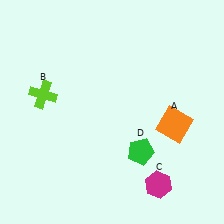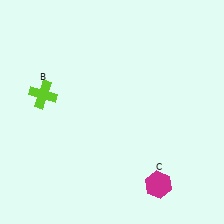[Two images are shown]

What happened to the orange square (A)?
The orange square (A) was removed in Image 2. It was in the bottom-right area of Image 1.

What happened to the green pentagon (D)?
The green pentagon (D) was removed in Image 2. It was in the bottom-right area of Image 1.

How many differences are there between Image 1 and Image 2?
There are 2 differences between the two images.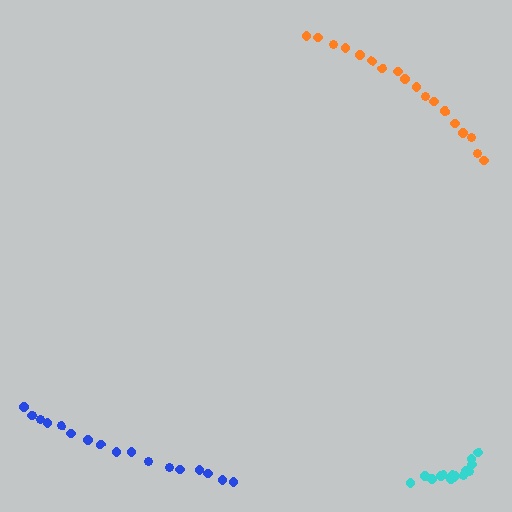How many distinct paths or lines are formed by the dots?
There are 3 distinct paths.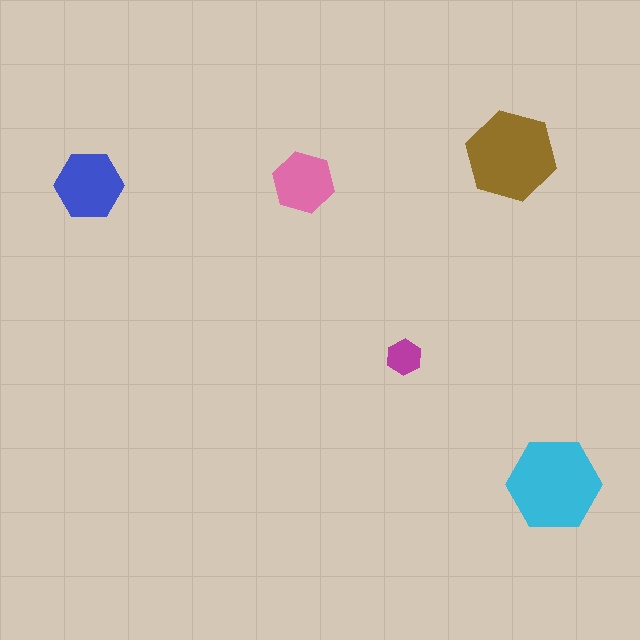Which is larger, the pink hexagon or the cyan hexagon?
The cyan one.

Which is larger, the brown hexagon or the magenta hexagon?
The brown one.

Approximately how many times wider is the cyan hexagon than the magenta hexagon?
About 2.5 times wider.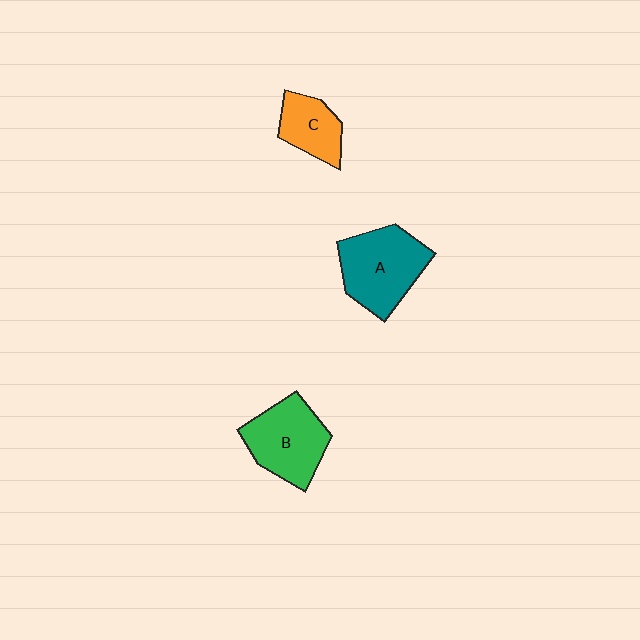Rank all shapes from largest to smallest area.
From largest to smallest: A (teal), B (green), C (orange).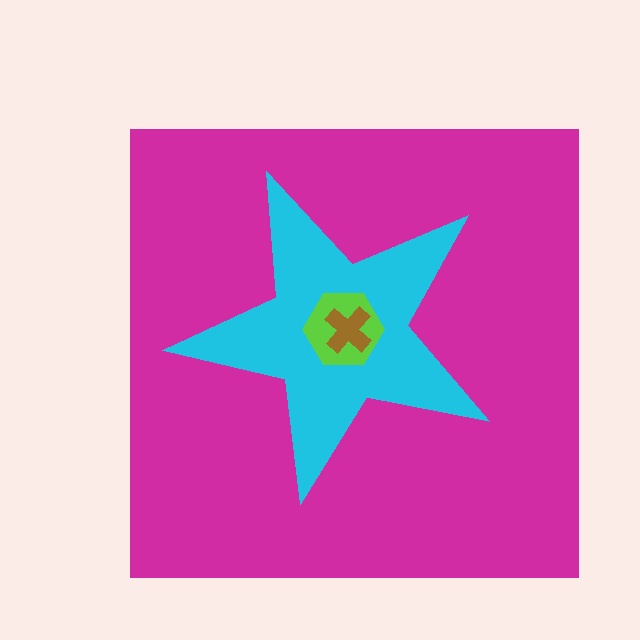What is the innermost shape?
The brown cross.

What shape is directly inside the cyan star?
The lime hexagon.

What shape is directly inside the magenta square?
The cyan star.